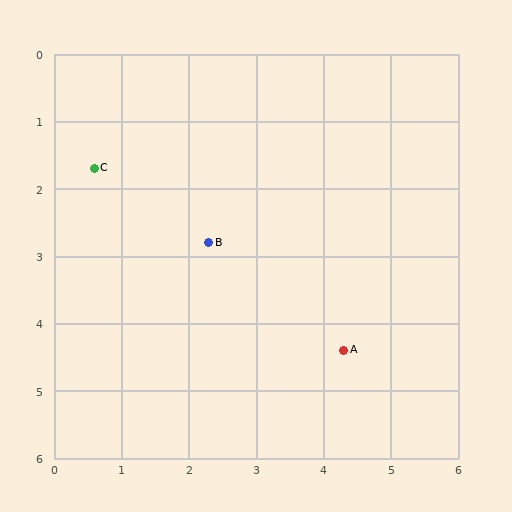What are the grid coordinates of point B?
Point B is at approximately (2.3, 2.8).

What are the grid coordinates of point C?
Point C is at approximately (0.6, 1.7).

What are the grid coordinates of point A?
Point A is at approximately (4.3, 4.4).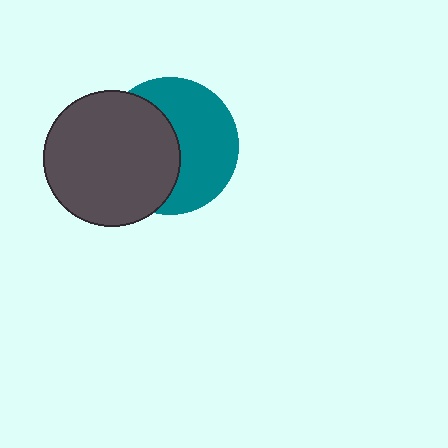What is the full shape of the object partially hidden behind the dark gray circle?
The partially hidden object is a teal circle.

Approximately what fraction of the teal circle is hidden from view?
Roughly 47% of the teal circle is hidden behind the dark gray circle.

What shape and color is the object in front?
The object in front is a dark gray circle.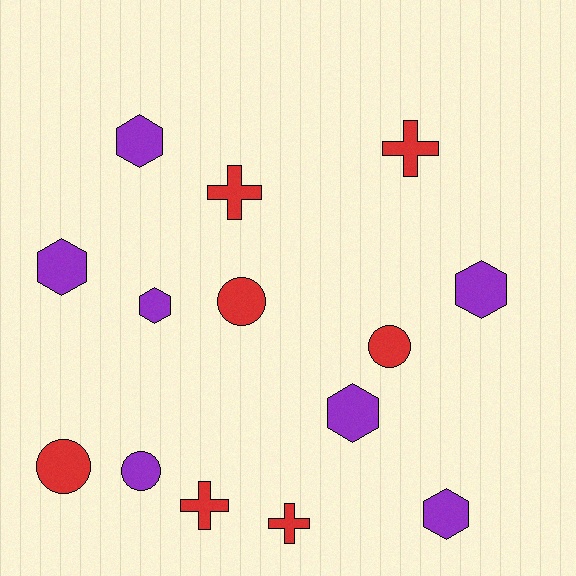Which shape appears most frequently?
Hexagon, with 6 objects.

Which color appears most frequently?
Red, with 7 objects.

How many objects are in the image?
There are 14 objects.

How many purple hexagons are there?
There are 6 purple hexagons.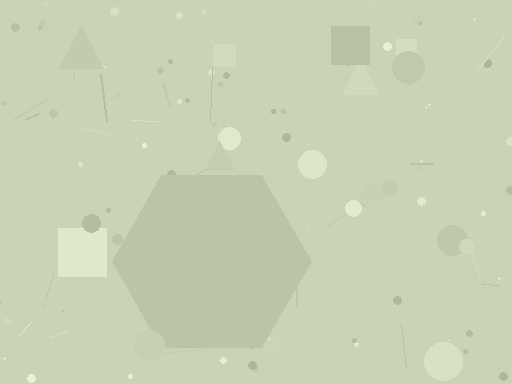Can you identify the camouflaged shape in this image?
The camouflaged shape is a hexagon.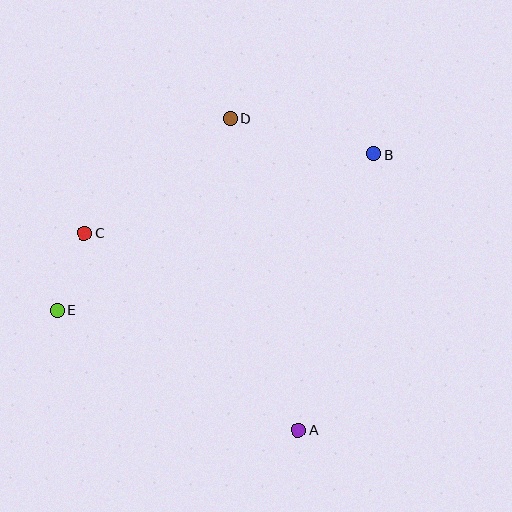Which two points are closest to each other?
Points C and E are closest to each other.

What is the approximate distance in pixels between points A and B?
The distance between A and B is approximately 286 pixels.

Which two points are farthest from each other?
Points B and E are farthest from each other.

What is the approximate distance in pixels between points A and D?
The distance between A and D is approximately 319 pixels.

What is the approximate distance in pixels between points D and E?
The distance between D and E is approximately 259 pixels.